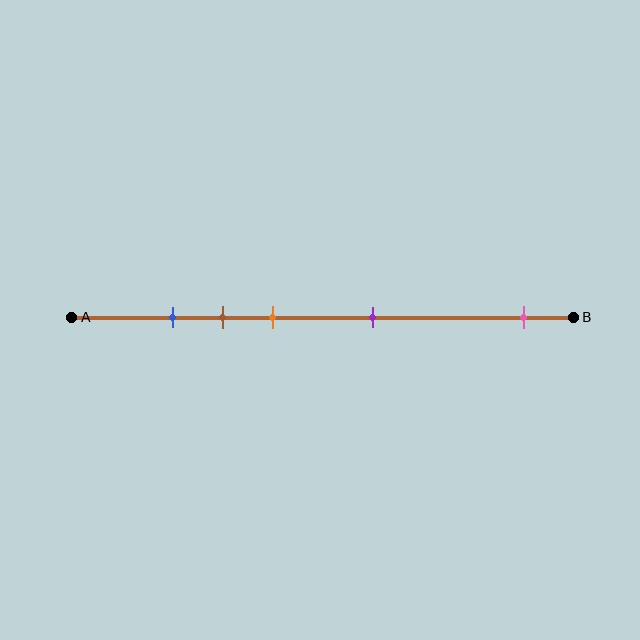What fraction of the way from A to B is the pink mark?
The pink mark is approximately 90% (0.9) of the way from A to B.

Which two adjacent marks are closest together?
The blue and brown marks are the closest adjacent pair.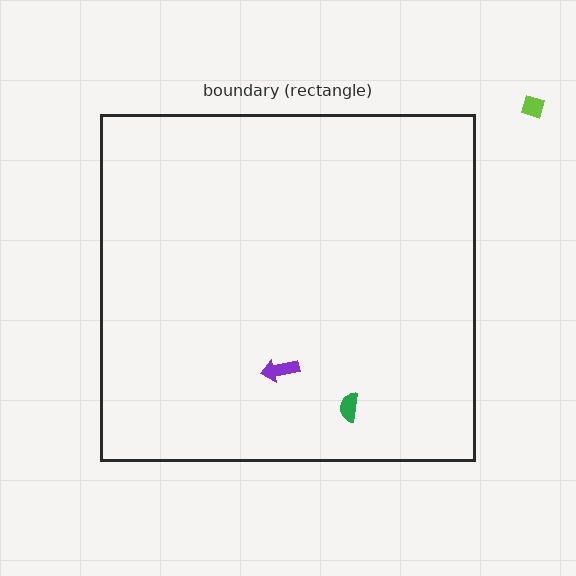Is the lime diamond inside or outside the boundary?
Outside.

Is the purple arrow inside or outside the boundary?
Inside.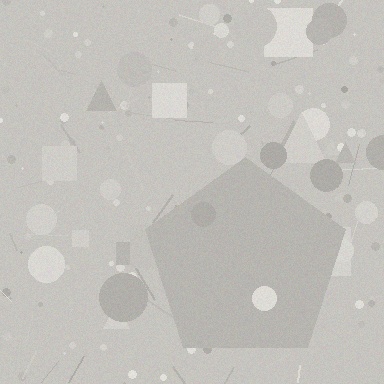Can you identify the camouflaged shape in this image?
The camouflaged shape is a pentagon.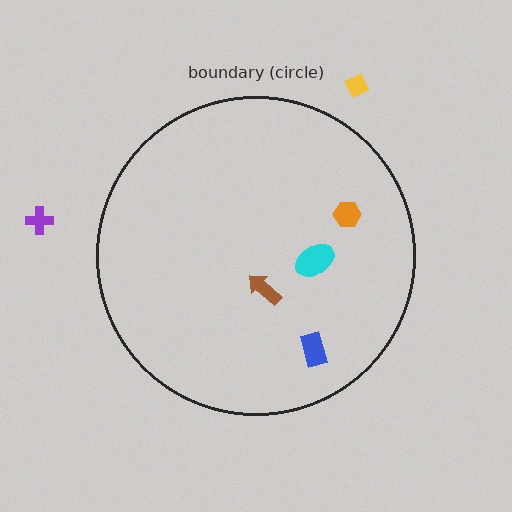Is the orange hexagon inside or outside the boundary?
Inside.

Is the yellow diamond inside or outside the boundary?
Outside.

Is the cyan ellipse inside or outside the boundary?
Inside.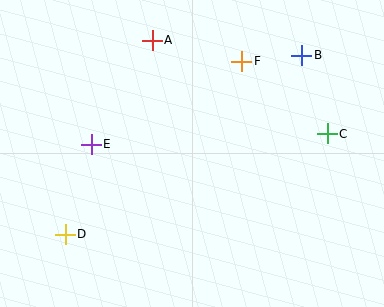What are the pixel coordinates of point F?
Point F is at (242, 61).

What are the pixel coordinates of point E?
Point E is at (91, 144).